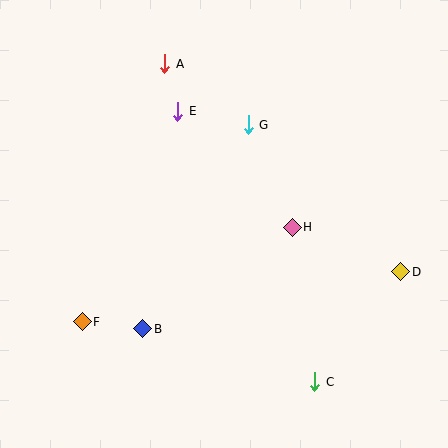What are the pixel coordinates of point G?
Point G is at (248, 125).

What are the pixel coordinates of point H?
Point H is at (292, 227).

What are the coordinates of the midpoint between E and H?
The midpoint between E and H is at (235, 169).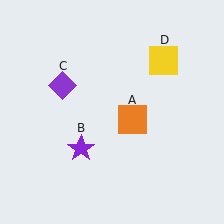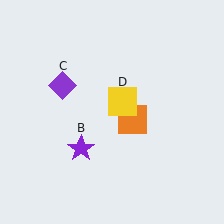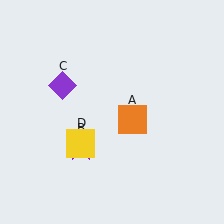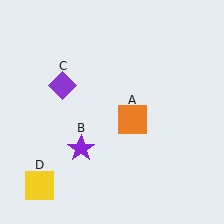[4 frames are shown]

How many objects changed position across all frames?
1 object changed position: yellow square (object D).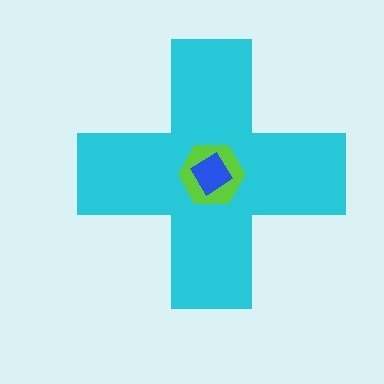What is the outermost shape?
The cyan cross.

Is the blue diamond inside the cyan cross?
Yes.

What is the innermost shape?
The blue diamond.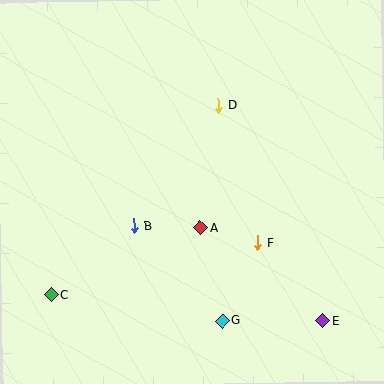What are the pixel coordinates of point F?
Point F is at (257, 243).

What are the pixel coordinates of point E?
Point E is at (323, 321).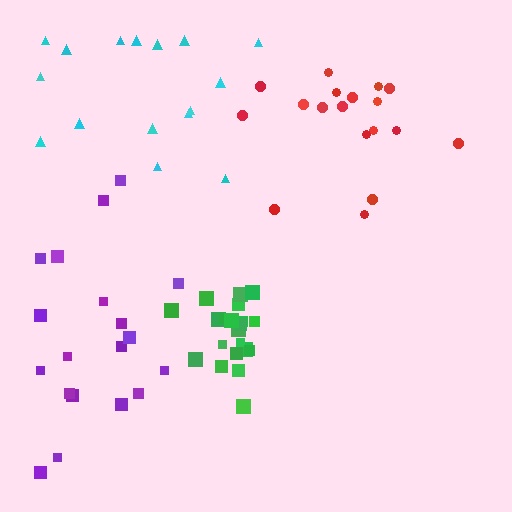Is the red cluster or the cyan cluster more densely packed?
Red.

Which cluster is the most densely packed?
Green.